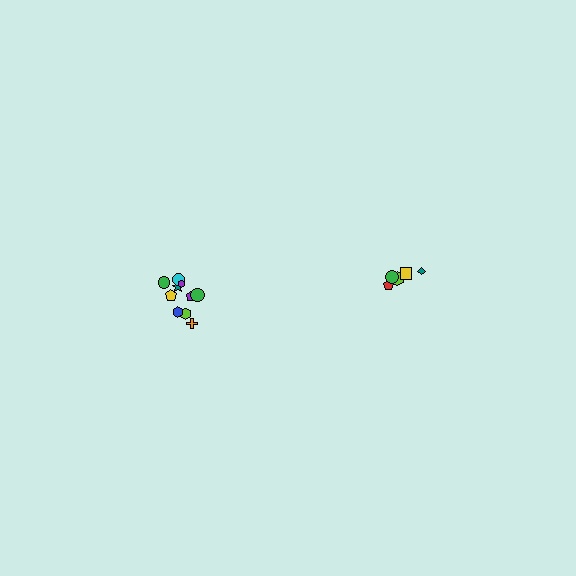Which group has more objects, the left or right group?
The left group.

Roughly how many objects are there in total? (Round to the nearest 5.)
Roughly 15 objects in total.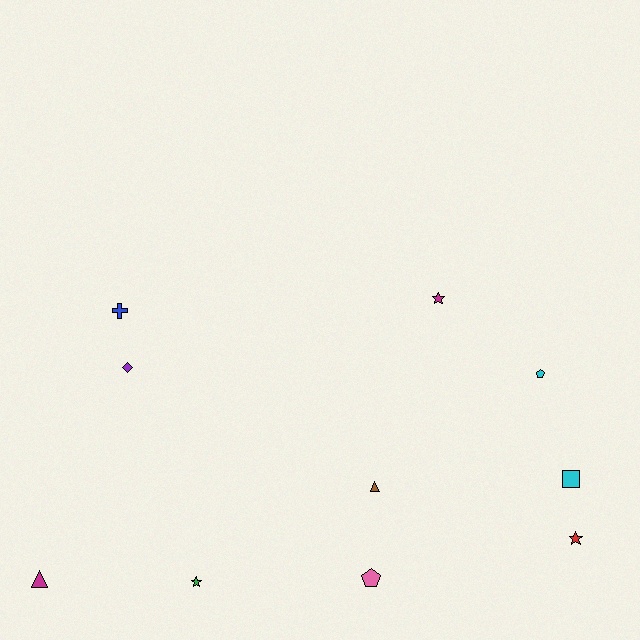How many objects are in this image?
There are 10 objects.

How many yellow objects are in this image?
There are no yellow objects.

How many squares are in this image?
There is 1 square.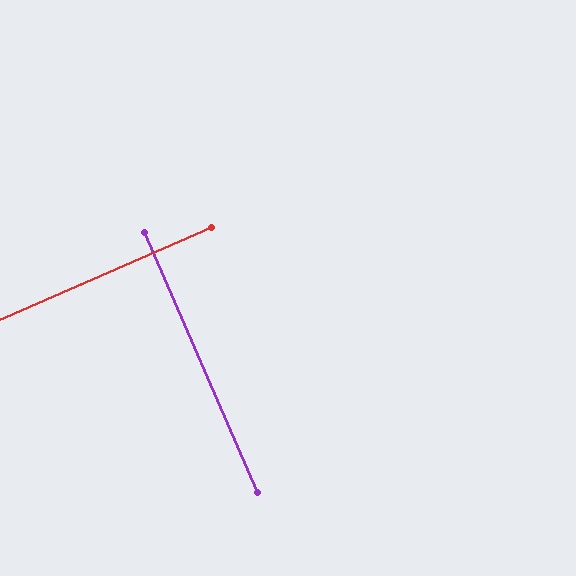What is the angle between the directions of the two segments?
Approximately 90 degrees.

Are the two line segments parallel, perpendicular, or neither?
Perpendicular — they meet at approximately 90°.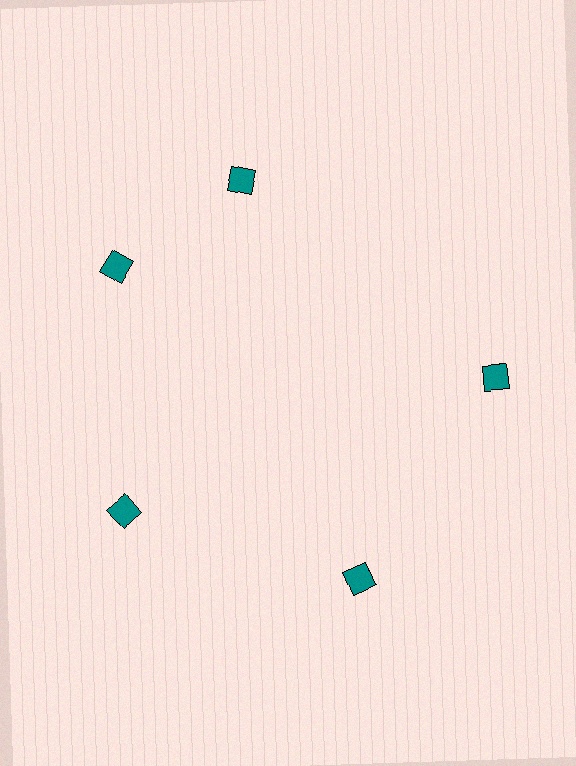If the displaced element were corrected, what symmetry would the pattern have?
It would have 5-fold rotational symmetry — the pattern would map onto itself every 72 degrees.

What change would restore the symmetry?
The symmetry would be restored by rotating it back into even spacing with its neighbors so that all 5 diamonds sit at equal angles and equal distance from the center.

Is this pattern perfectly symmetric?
No. The 5 teal diamonds are arranged in a ring, but one element near the 1 o'clock position is rotated out of alignment along the ring, breaking the 5-fold rotational symmetry.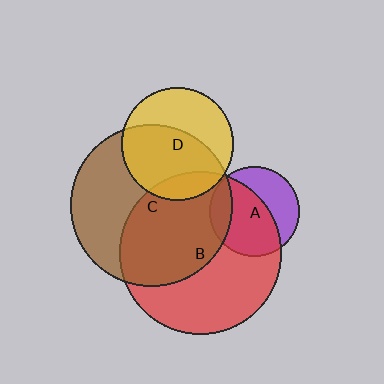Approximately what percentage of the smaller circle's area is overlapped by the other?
Approximately 50%.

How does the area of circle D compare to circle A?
Approximately 1.6 times.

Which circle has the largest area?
Circle B (red).